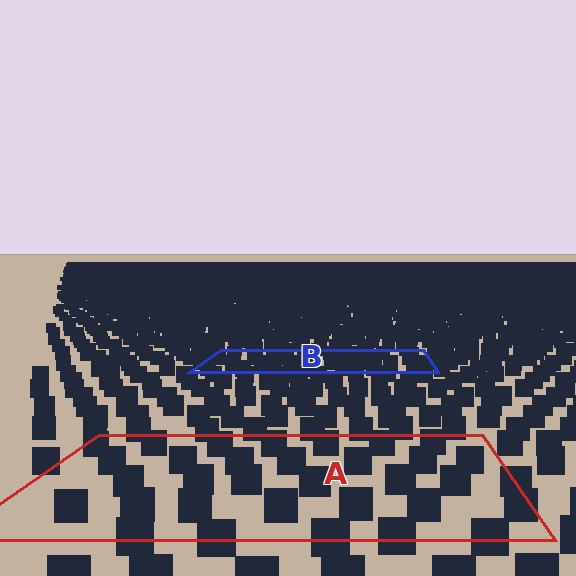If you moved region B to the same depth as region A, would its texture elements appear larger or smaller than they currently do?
They would appear larger. At a closer depth, the same texture elements are projected at a bigger on-screen size.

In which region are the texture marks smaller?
The texture marks are smaller in region B, because it is farther away.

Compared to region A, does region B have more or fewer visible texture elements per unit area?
Region B has more texture elements per unit area — they are packed more densely because it is farther away.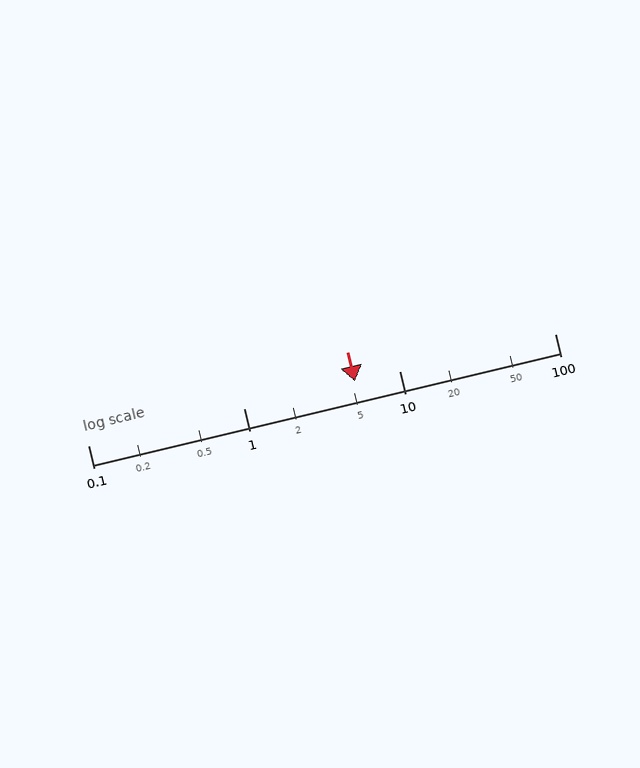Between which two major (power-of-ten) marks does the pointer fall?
The pointer is between 1 and 10.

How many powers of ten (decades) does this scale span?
The scale spans 3 decades, from 0.1 to 100.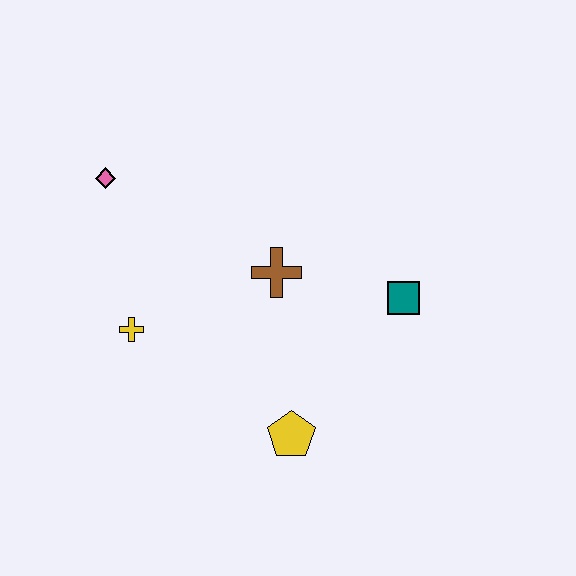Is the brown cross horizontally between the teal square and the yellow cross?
Yes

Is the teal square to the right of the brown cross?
Yes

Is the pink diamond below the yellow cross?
No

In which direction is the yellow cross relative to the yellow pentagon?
The yellow cross is to the left of the yellow pentagon.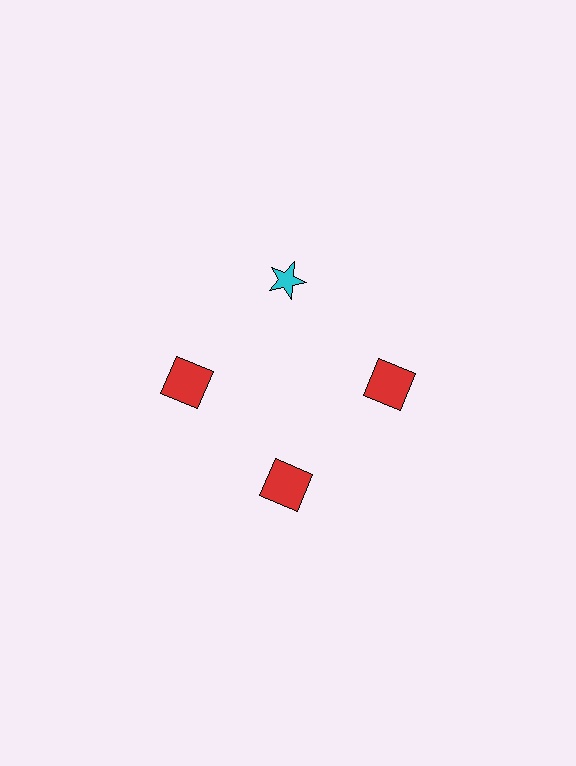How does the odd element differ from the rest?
It differs in both color (cyan instead of red) and shape (star instead of square).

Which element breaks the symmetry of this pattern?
The cyan star at roughly the 12 o'clock position breaks the symmetry. All other shapes are red squares.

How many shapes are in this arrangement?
There are 4 shapes arranged in a ring pattern.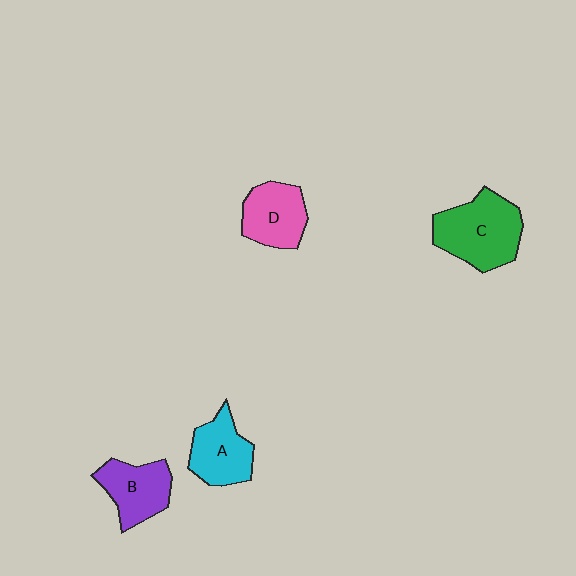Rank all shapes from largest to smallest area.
From largest to smallest: C (green), B (purple), D (pink), A (cyan).